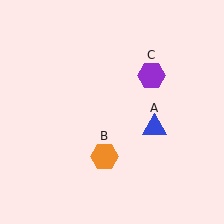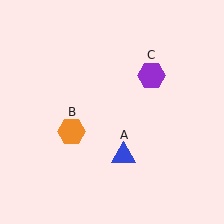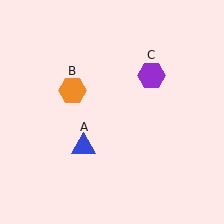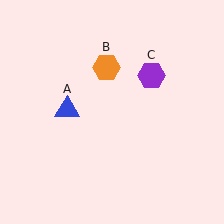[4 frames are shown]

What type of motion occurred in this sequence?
The blue triangle (object A), orange hexagon (object B) rotated clockwise around the center of the scene.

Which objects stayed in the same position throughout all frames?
Purple hexagon (object C) remained stationary.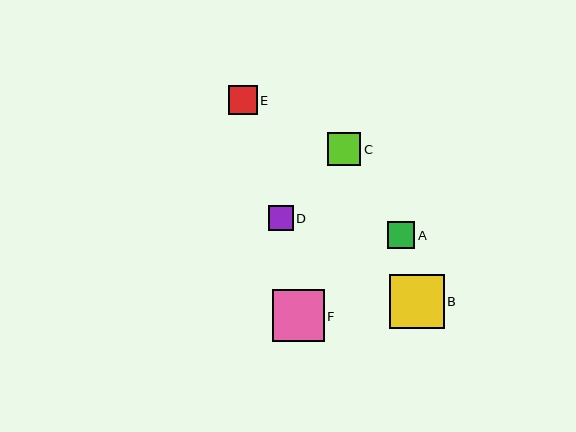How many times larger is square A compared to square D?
Square A is approximately 1.1 times the size of square D.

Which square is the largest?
Square B is the largest with a size of approximately 54 pixels.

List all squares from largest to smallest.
From largest to smallest: B, F, C, E, A, D.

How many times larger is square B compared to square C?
Square B is approximately 1.6 times the size of square C.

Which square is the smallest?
Square D is the smallest with a size of approximately 25 pixels.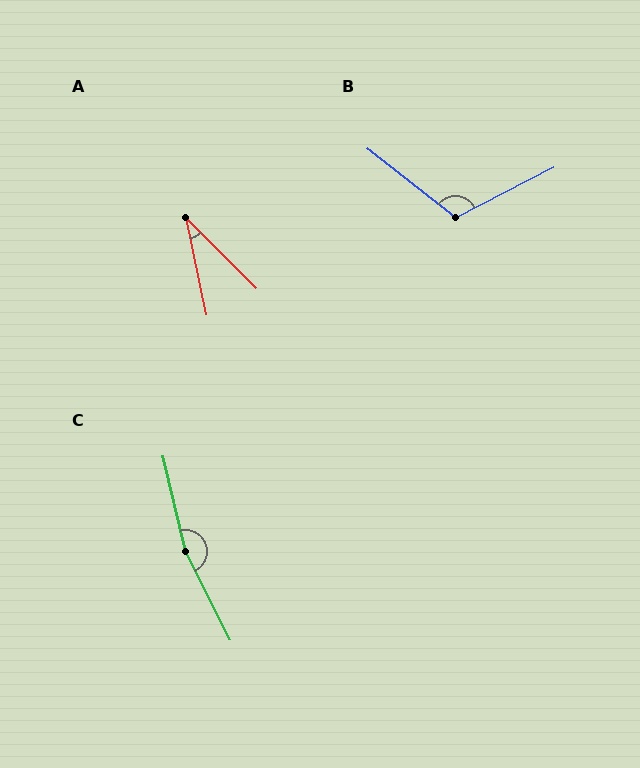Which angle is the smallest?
A, at approximately 33 degrees.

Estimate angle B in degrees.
Approximately 115 degrees.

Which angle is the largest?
C, at approximately 167 degrees.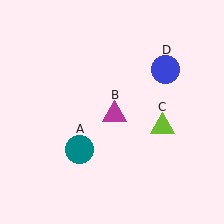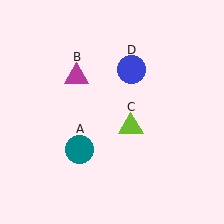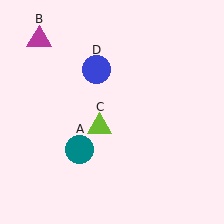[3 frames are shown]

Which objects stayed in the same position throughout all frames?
Teal circle (object A) remained stationary.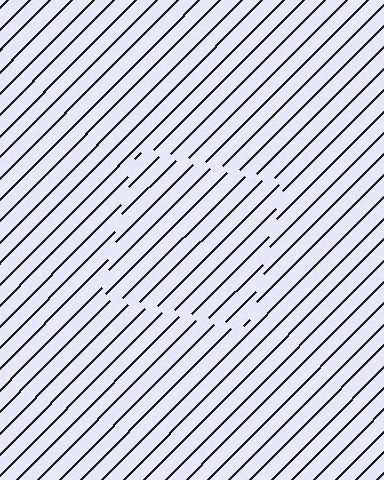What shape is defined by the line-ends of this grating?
An illusory square. The interior of the shape contains the same grating, shifted by half a period — the contour is defined by the phase discontinuity where line-ends from the inner and outer gratings abut.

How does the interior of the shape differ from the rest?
The interior of the shape contains the same grating, shifted by half a period — the contour is defined by the phase discontinuity where line-ends from the inner and outer gratings abut.